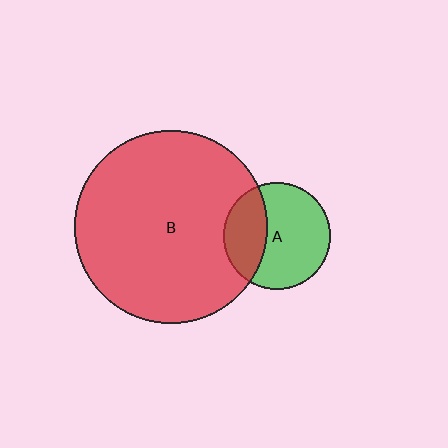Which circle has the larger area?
Circle B (red).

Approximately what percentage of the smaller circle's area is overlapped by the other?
Approximately 35%.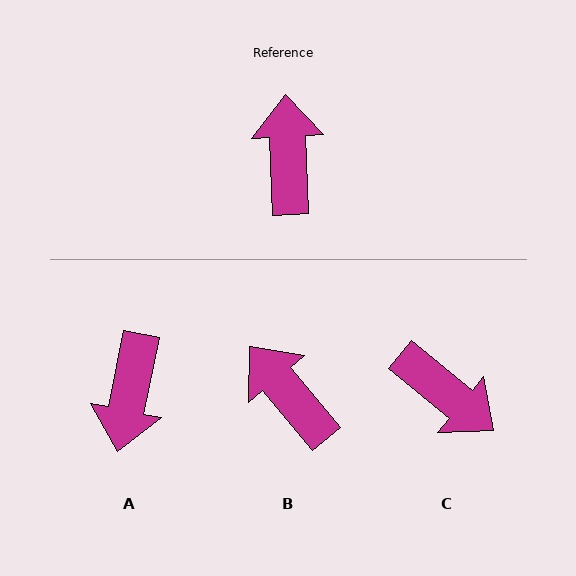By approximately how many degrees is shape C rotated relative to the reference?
Approximately 132 degrees clockwise.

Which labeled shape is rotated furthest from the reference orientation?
A, about 166 degrees away.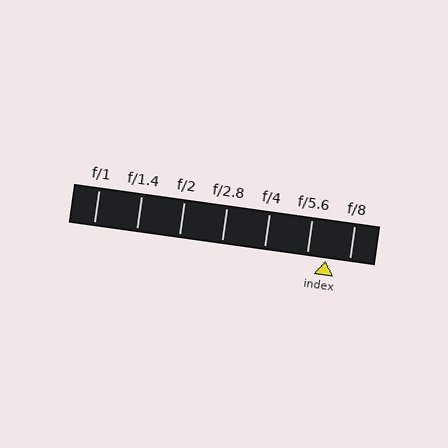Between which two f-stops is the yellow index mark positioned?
The index mark is between f/5.6 and f/8.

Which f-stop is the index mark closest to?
The index mark is closest to f/5.6.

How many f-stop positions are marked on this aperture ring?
There are 7 f-stop positions marked.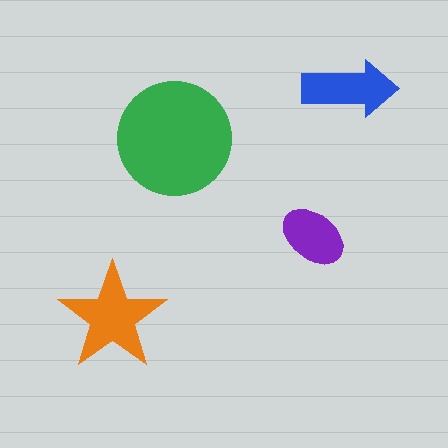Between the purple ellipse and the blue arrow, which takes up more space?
The blue arrow.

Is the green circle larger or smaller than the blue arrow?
Larger.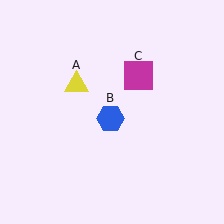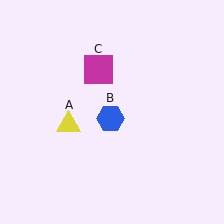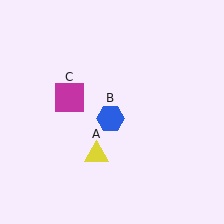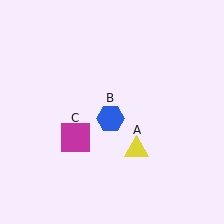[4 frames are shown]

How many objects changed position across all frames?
2 objects changed position: yellow triangle (object A), magenta square (object C).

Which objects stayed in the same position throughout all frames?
Blue hexagon (object B) remained stationary.